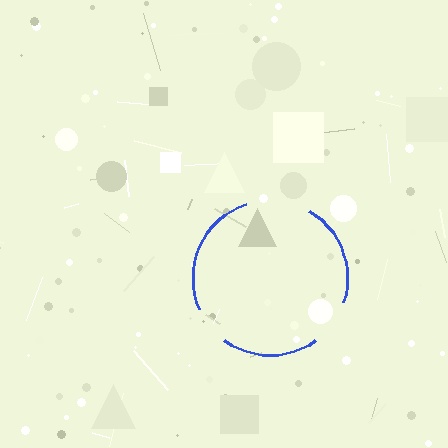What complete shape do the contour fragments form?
The contour fragments form a circle.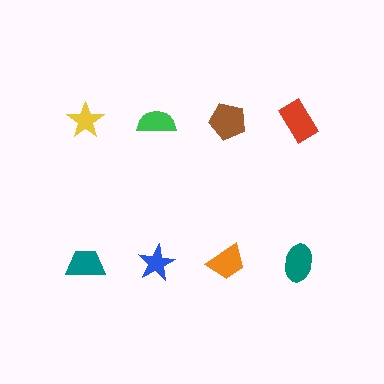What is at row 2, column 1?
A teal trapezoid.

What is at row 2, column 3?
An orange trapezoid.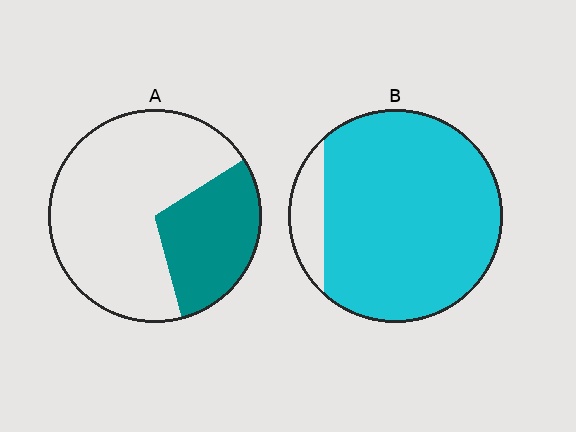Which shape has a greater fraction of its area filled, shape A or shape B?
Shape B.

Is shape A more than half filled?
No.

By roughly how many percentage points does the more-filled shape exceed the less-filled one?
By roughly 60 percentage points (B over A).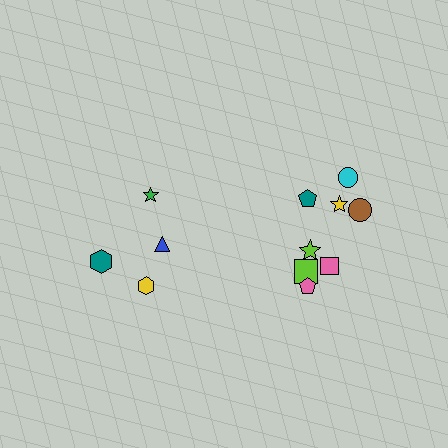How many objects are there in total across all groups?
There are 12 objects.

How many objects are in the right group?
There are 8 objects.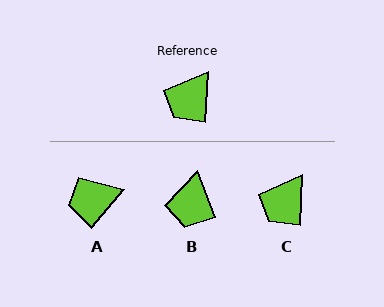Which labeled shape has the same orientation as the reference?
C.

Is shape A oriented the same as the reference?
No, it is off by about 38 degrees.